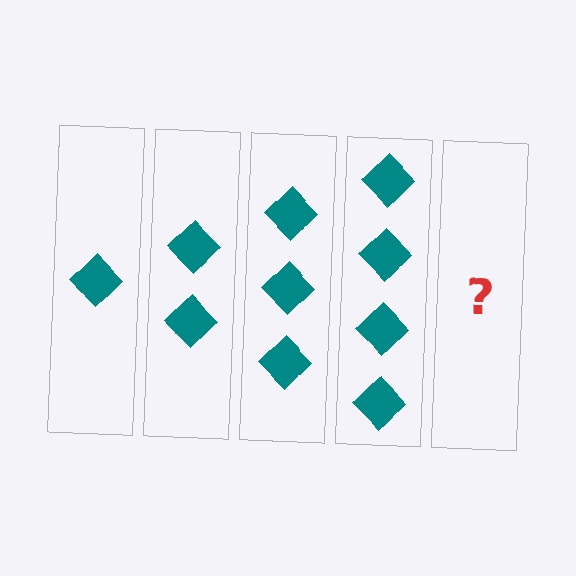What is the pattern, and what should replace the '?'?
The pattern is that each step adds one more diamond. The '?' should be 5 diamonds.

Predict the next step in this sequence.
The next step is 5 diamonds.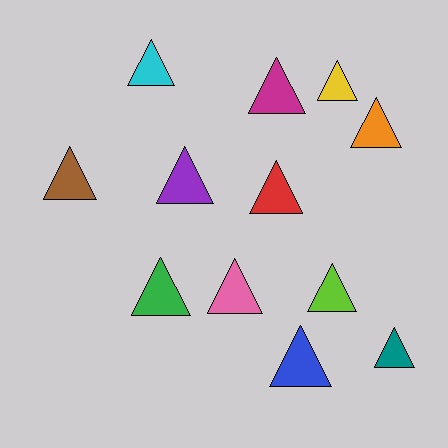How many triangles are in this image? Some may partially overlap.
There are 12 triangles.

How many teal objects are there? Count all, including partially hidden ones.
There is 1 teal object.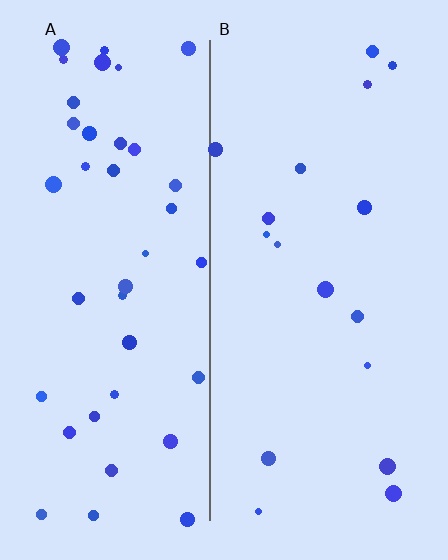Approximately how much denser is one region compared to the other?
Approximately 2.4× — region A over region B.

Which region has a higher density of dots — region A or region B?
A (the left).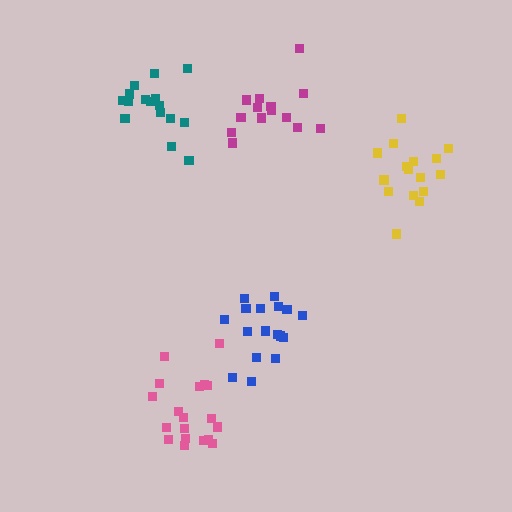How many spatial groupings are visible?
There are 5 spatial groupings.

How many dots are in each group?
Group 1: 16 dots, Group 2: 18 dots, Group 3: 19 dots, Group 4: 14 dots, Group 5: 16 dots (83 total).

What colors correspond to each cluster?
The clusters are colored: yellow, blue, pink, magenta, teal.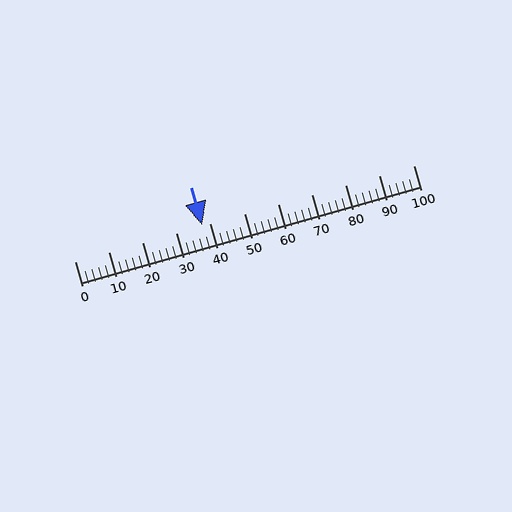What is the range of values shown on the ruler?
The ruler shows values from 0 to 100.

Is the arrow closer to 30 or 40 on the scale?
The arrow is closer to 40.